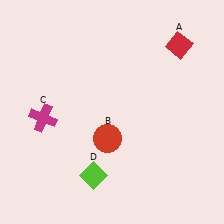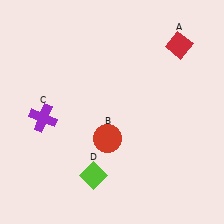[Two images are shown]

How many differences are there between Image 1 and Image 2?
There is 1 difference between the two images.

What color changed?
The cross (C) changed from magenta in Image 1 to purple in Image 2.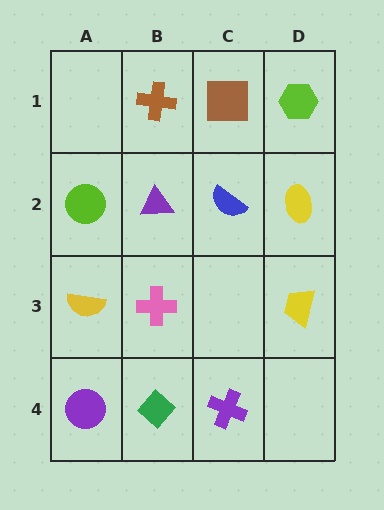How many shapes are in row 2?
4 shapes.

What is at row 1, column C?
A brown square.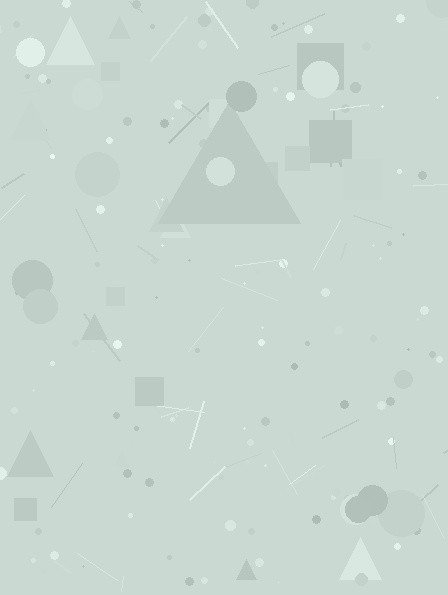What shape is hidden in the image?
A triangle is hidden in the image.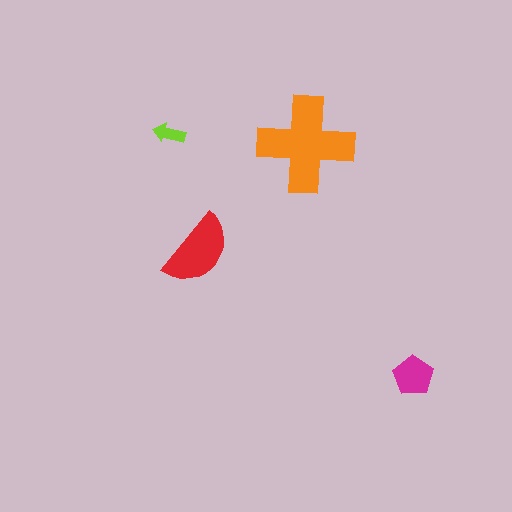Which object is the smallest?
The lime arrow.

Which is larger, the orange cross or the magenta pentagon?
The orange cross.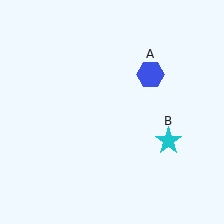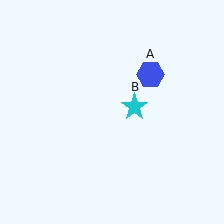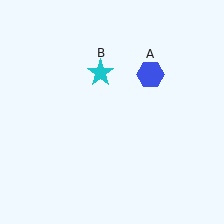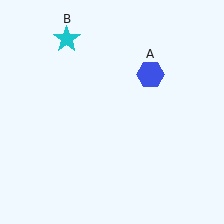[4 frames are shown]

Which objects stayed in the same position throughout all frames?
Blue hexagon (object A) remained stationary.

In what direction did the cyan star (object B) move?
The cyan star (object B) moved up and to the left.